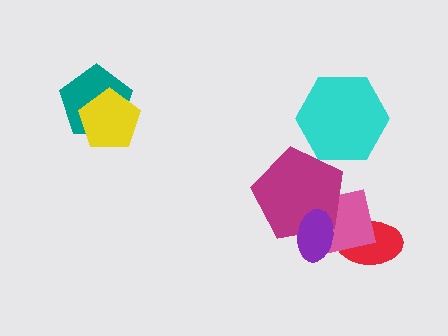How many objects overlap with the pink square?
3 objects overlap with the pink square.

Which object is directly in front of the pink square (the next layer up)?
The magenta pentagon is directly in front of the pink square.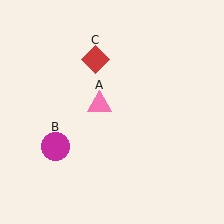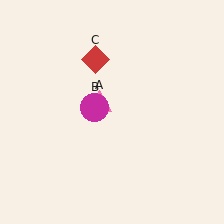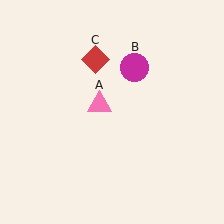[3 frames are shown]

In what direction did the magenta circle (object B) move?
The magenta circle (object B) moved up and to the right.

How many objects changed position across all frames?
1 object changed position: magenta circle (object B).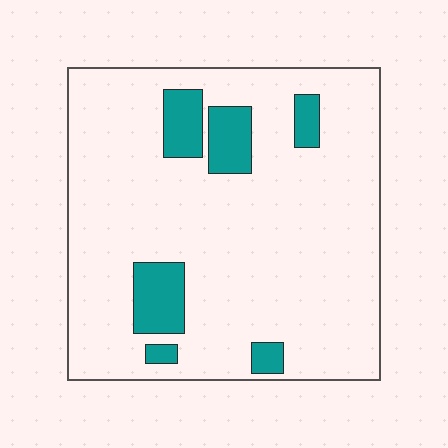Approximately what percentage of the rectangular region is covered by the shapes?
Approximately 15%.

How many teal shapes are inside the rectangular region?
6.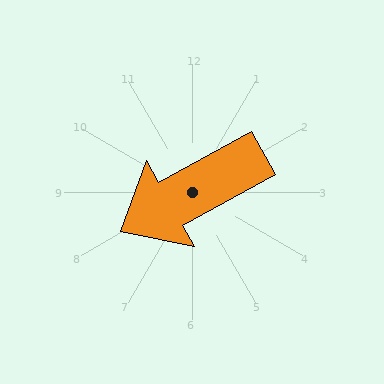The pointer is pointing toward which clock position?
Roughly 8 o'clock.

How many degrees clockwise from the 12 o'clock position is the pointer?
Approximately 241 degrees.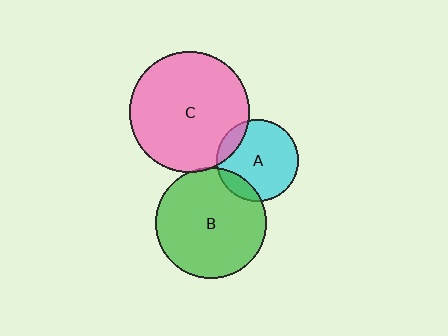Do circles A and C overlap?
Yes.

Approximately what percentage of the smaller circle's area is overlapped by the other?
Approximately 15%.